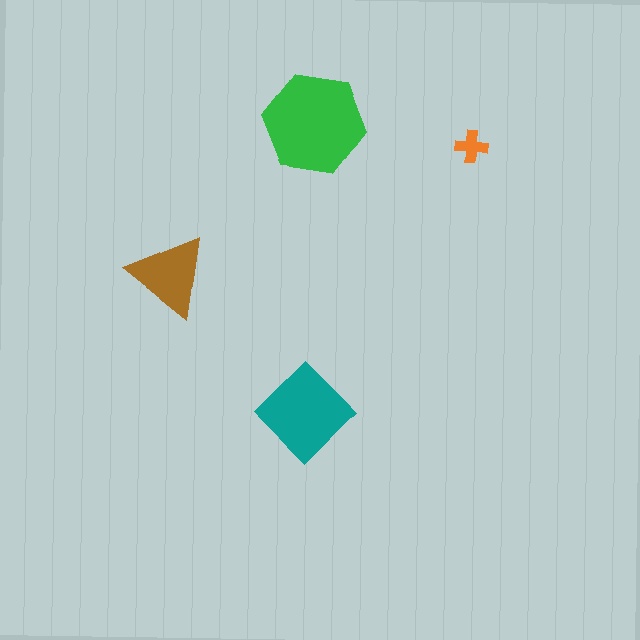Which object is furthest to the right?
The orange cross is rightmost.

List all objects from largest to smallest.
The green hexagon, the teal diamond, the brown triangle, the orange cross.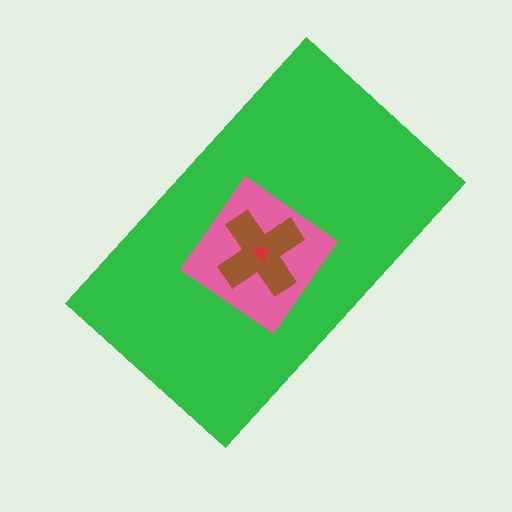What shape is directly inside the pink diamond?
The brown cross.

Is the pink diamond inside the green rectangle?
Yes.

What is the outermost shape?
The green rectangle.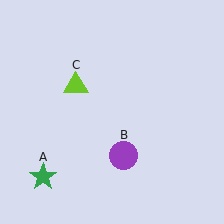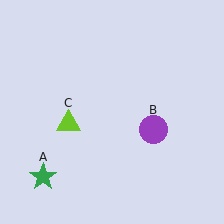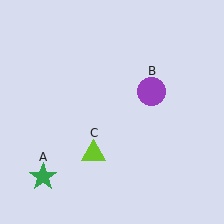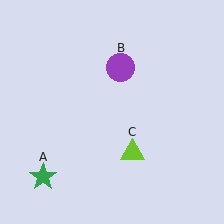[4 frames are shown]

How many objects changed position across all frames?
2 objects changed position: purple circle (object B), lime triangle (object C).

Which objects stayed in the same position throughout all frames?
Green star (object A) remained stationary.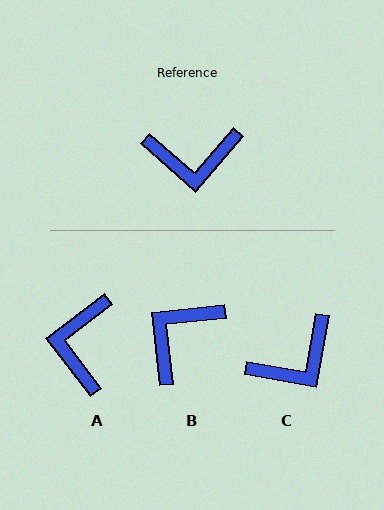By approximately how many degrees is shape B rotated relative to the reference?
Approximately 133 degrees clockwise.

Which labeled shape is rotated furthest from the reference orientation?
B, about 133 degrees away.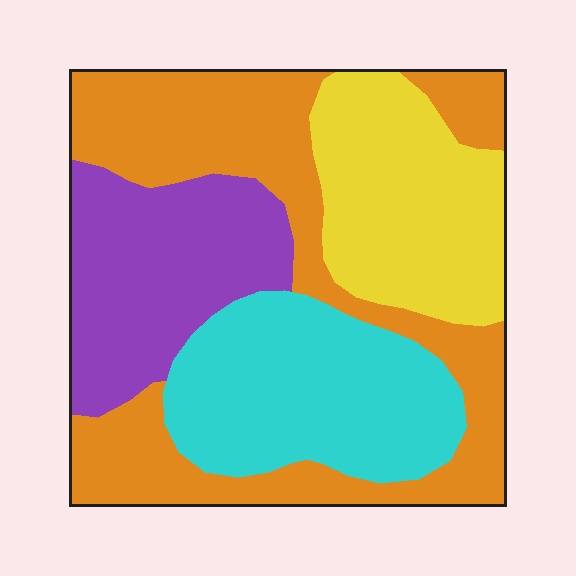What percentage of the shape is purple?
Purple covers 20% of the shape.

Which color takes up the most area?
Orange, at roughly 35%.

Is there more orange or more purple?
Orange.